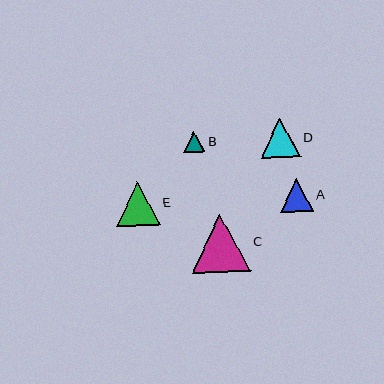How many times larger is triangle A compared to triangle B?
Triangle A is approximately 1.6 times the size of triangle B.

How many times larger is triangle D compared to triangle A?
Triangle D is approximately 1.2 times the size of triangle A.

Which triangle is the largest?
Triangle C is the largest with a size of approximately 59 pixels.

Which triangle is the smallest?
Triangle B is the smallest with a size of approximately 21 pixels.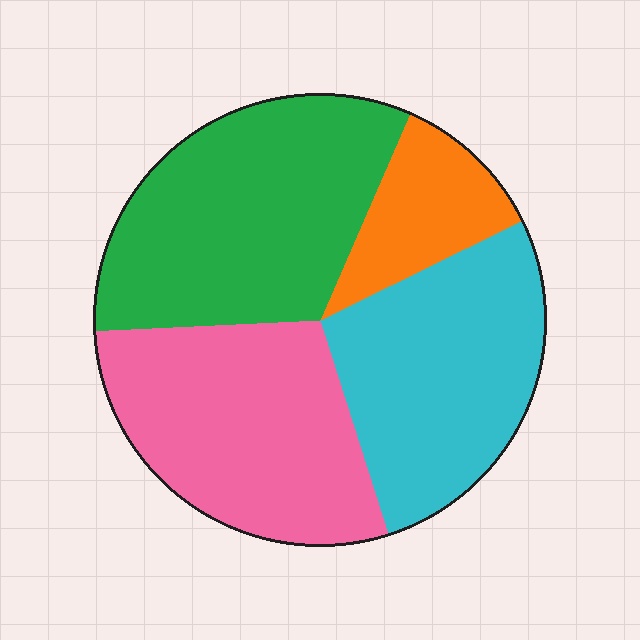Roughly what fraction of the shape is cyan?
Cyan covers 27% of the shape.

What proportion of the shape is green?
Green takes up about one third (1/3) of the shape.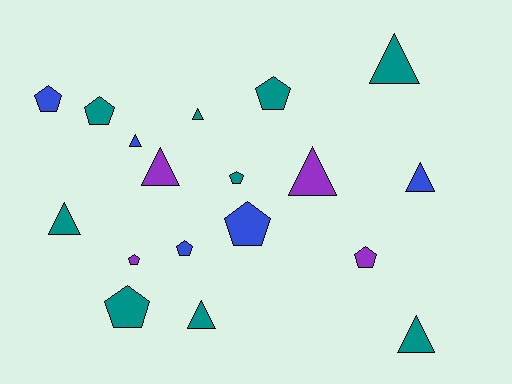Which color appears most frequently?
Teal, with 9 objects.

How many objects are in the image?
There are 18 objects.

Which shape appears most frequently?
Triangle, with 9 objects.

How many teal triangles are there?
There are 5 teal triangles.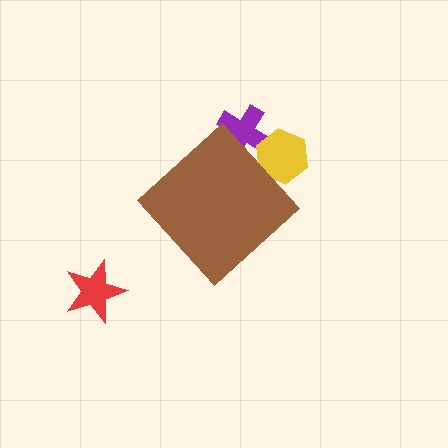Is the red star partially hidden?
No, the red star is fully visible.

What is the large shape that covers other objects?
A brown diamond.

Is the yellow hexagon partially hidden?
Yes, the yellow hexagon is partially hidden behind the brown diamond.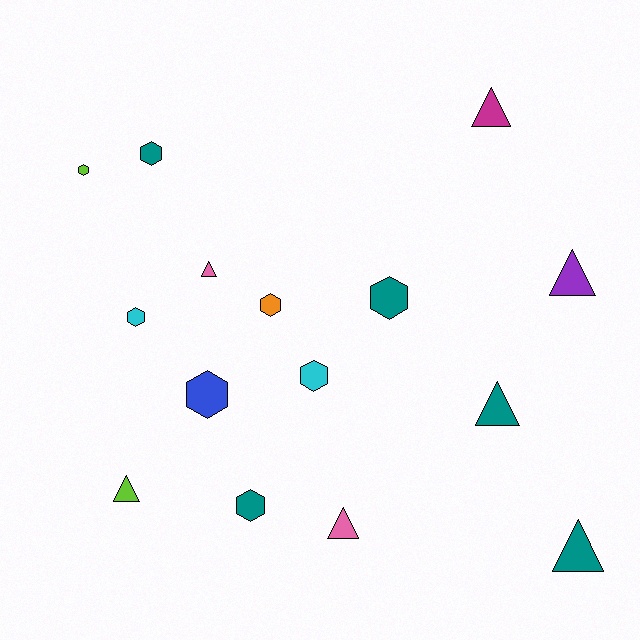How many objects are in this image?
There are 15 objects.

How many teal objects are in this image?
There are 5 teal objects.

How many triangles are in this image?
There are 7 triangles.